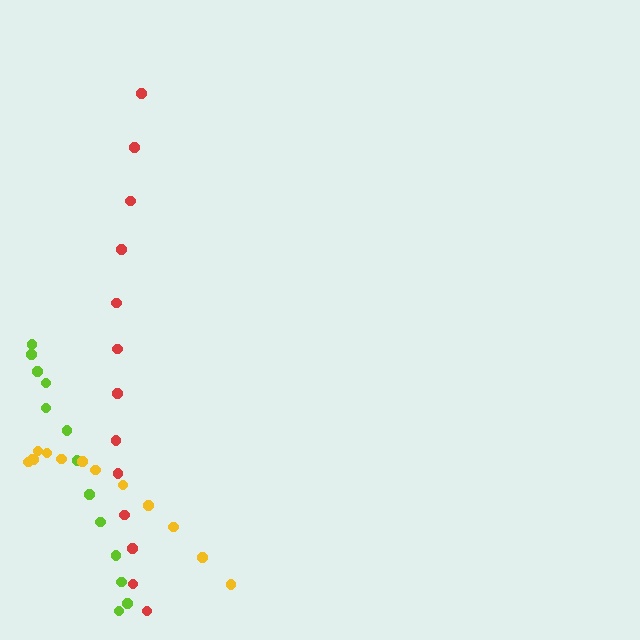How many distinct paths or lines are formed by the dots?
There are 3 distinct paths.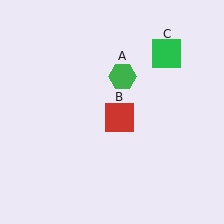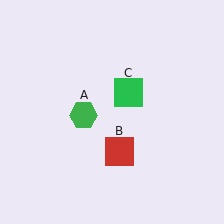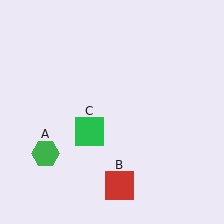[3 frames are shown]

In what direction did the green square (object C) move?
The green square (object C) moved down and to the left.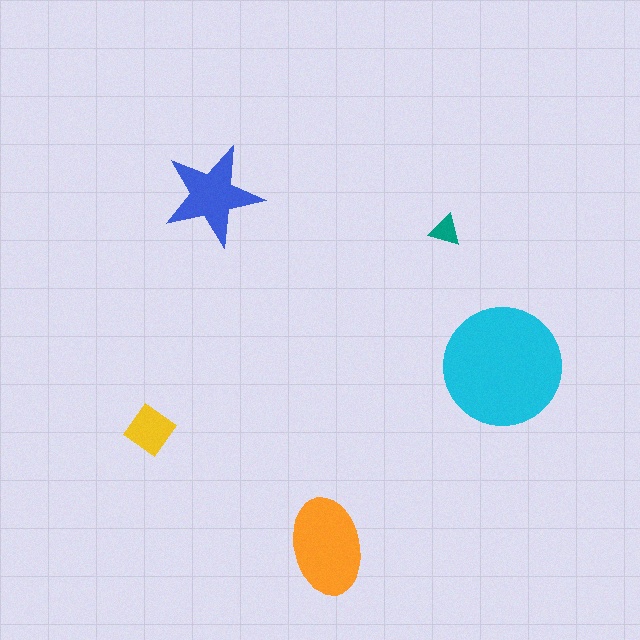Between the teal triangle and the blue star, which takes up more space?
The blue star.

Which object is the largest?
The cyan circle.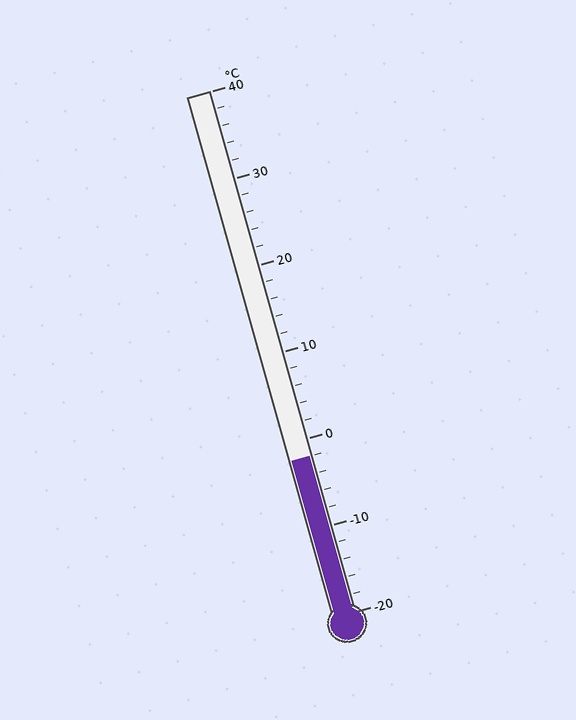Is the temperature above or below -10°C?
The temperature is above -10°C.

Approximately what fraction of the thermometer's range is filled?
The thermometer is filled to approximately 30% of its range.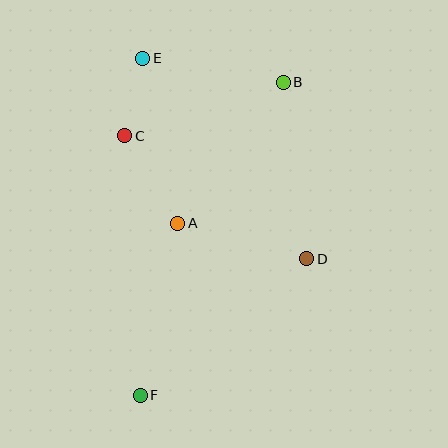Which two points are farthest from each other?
Points B and F are farthest from each other.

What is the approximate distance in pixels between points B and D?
The distance between B and D is approximately 178 pixels.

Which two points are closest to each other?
Points C and E are closest to each other.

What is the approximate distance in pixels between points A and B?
The distance between A and B is approximately 176 pixels.